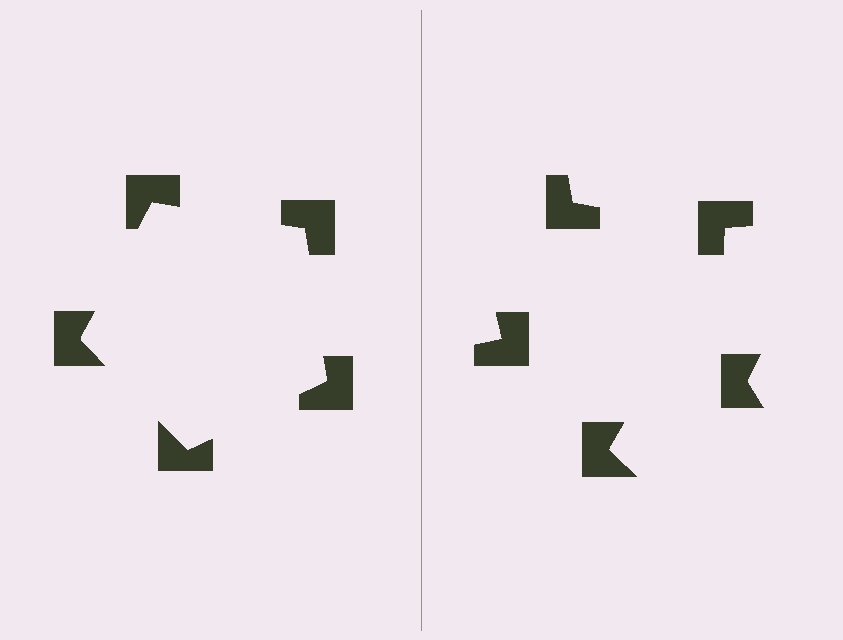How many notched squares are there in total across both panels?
10 — 5 on each side.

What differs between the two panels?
The notched squares are positioned identically on both sides; only the wedge orientations differ. On the left they align to a pentagon; on the right they are misaligned.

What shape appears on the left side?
An illusory pentagon.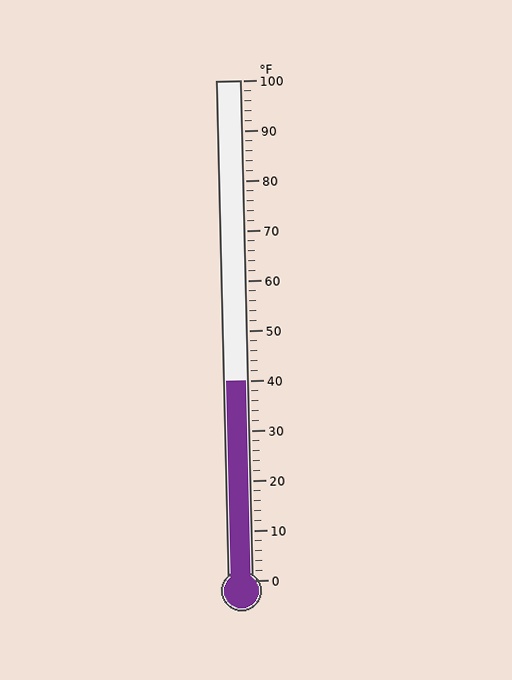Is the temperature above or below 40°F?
The temperature is at 40°F.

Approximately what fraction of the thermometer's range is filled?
The thermometer is filled to approximately 40% of its range.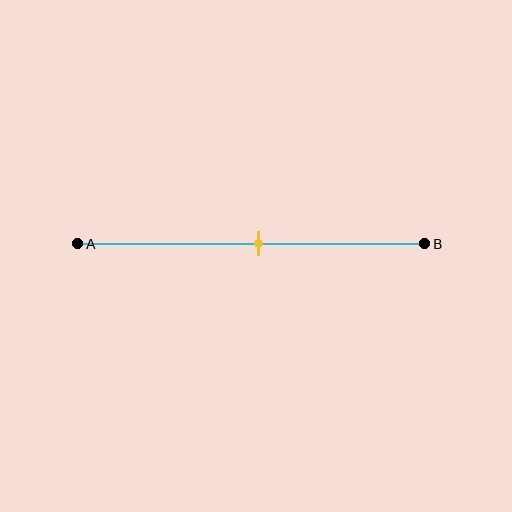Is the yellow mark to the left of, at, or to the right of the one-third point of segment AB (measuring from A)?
The yellow mark is to the right of the one-third point of segment AB.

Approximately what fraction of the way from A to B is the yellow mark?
The yellow mark is approximately 50% of the way from A to B.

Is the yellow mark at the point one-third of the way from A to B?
No, the mark is at about 50% from A, not at the 33% one-third point.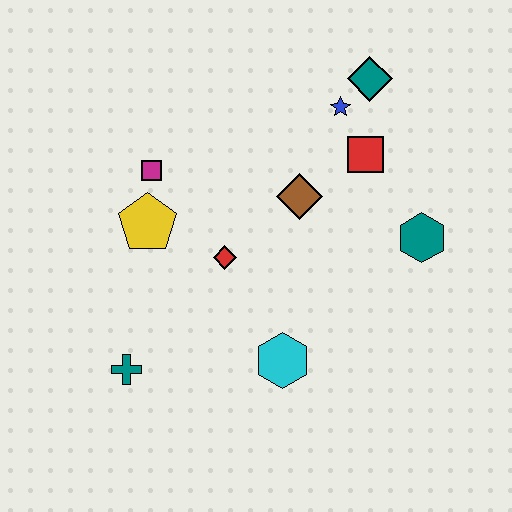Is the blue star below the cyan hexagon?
No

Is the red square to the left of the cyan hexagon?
No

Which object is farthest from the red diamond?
The teal diamond is farthest from the red diamond.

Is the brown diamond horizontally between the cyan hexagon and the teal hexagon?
Yes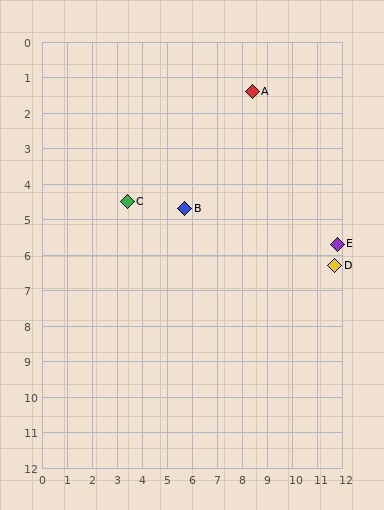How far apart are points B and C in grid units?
Points B and C are about 2.3 grid units apart.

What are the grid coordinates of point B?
Point B is at approximately (5.7, 4.7).